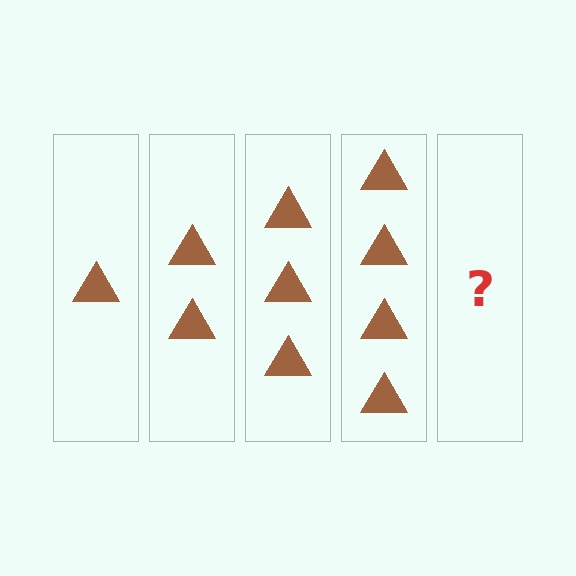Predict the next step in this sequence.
The next step is 5 triangles.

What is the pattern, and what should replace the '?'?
The pattern is that each step adds one more triangle. The '?' should be 5 triangles.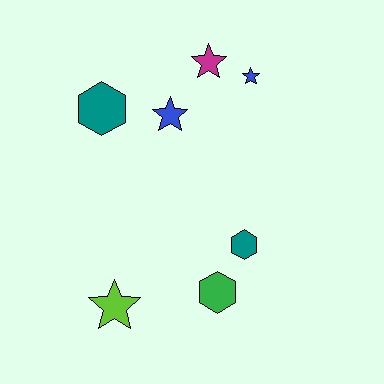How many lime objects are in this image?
There is 1 lime object.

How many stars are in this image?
There are 4 stars.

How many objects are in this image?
There are 7 objects.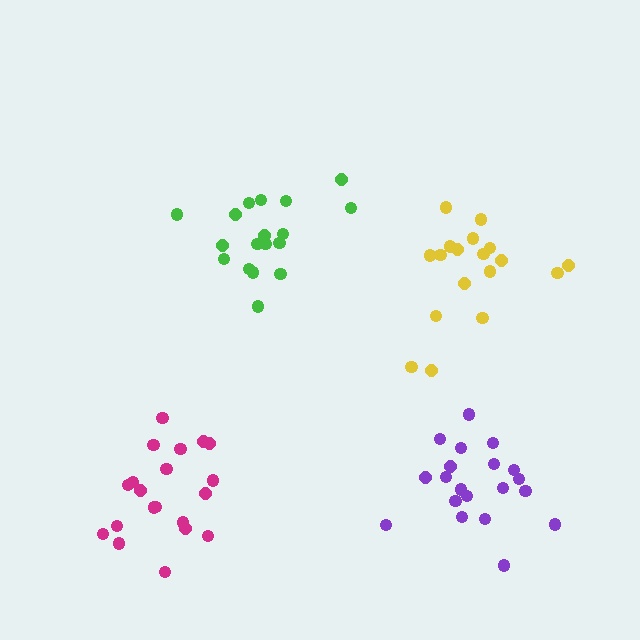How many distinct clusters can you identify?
There are 4 distinct clusters.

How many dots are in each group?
Group 1: 18 dots, Group 2: 20 dots, Group 3: 20 dots, Group 4: 18 dots (76 total).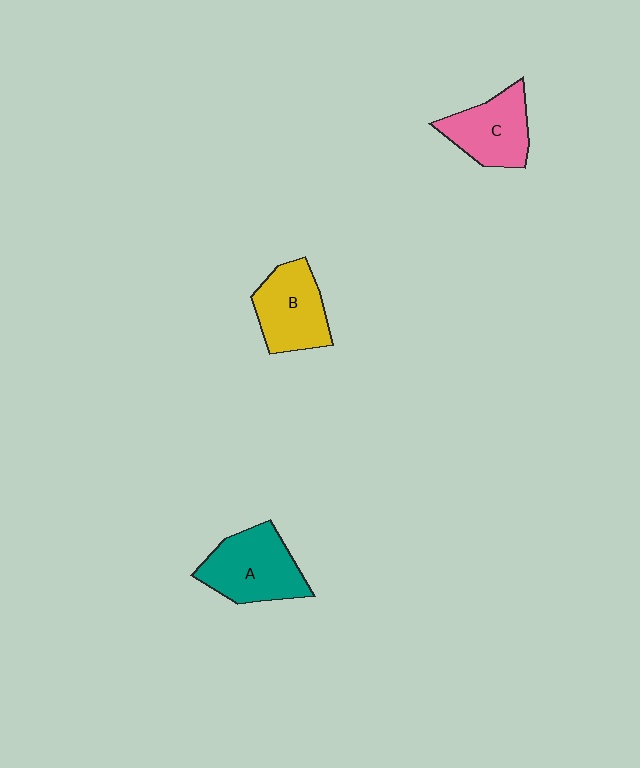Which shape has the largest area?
Shape A (teal).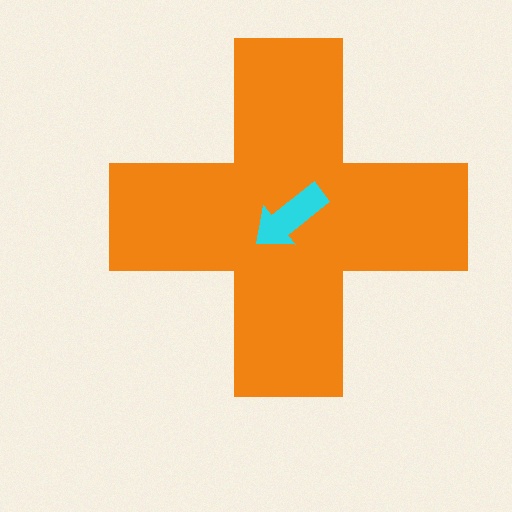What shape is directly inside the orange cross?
The cyan arrow.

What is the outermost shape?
The orange cross.